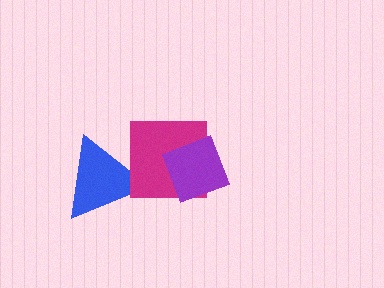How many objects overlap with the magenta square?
2 objects overlap with the magenta square.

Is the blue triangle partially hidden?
Yes, it is partially covered by another shape.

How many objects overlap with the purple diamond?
1 object overlaps with the purple diamond.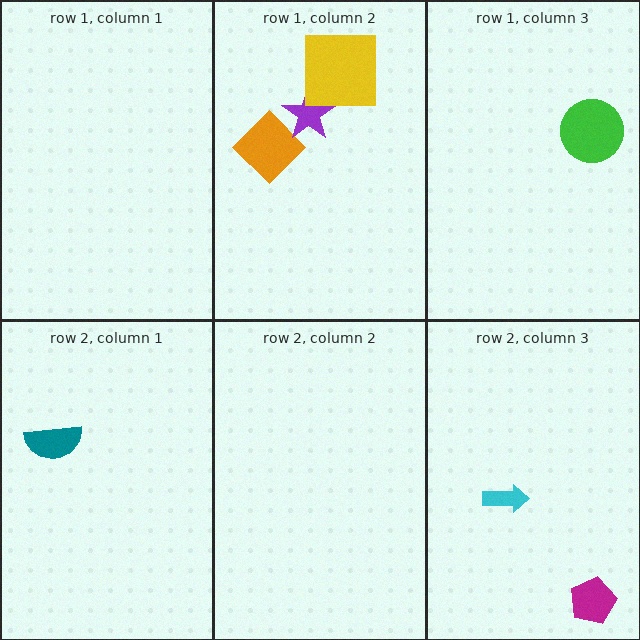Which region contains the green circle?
The row 1, column 3 region.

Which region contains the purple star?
The row 1, column 2 region.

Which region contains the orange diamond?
The row 1, column 2 region.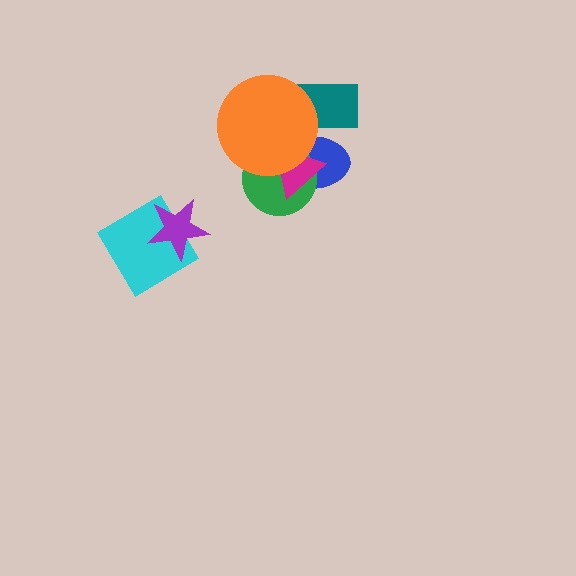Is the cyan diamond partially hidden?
Yes, it is partially covered by another shape.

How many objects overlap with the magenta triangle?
3 objects overlap with the magenta triangle.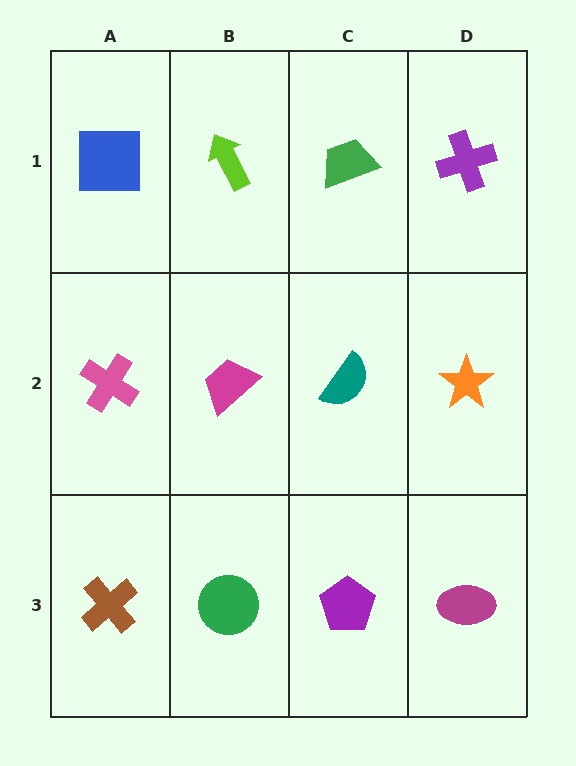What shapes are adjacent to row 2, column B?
A lime arrow (row 1, column B), a green circle (row 3, column B), a pink cross (row 2, column A), a teal semicircle (row 2, column C).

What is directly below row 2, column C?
A purple pentagon.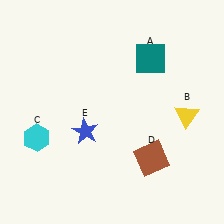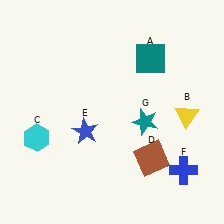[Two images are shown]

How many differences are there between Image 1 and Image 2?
There are 2 differences between the two images.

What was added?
A blue cross (F), a teal star (G) were added in Image 2.